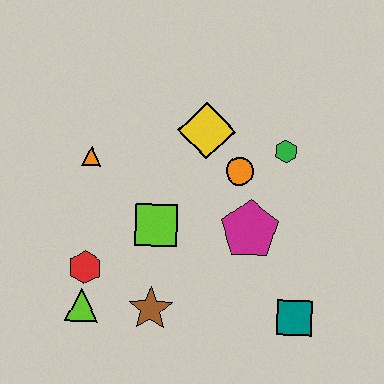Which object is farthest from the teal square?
The orange triangle is farthest from the teal square.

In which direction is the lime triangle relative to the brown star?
The lime triangle is to the left of the brown star.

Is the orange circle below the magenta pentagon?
No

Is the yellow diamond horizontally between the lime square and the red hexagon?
No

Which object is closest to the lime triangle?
The red hexagon is closest to the lime triangle.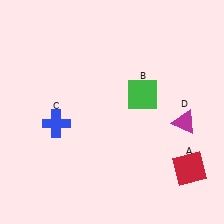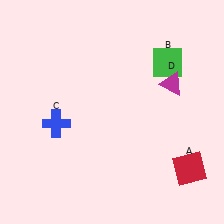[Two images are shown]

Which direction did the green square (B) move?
The green square (B) moved up.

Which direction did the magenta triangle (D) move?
The magenta triangle (D) moved up.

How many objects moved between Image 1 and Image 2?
2 objects moved between the two images.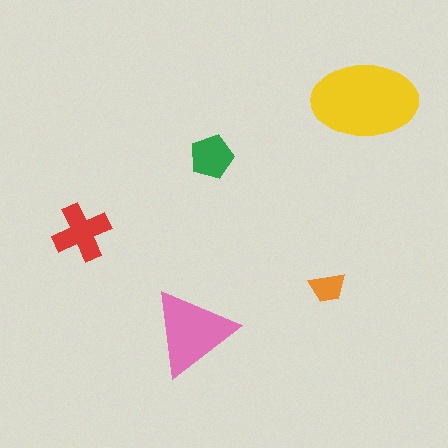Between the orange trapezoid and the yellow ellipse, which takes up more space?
The yellow ellipse.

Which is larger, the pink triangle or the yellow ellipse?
The yellow ellipse.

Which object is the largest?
The yellow ellipse.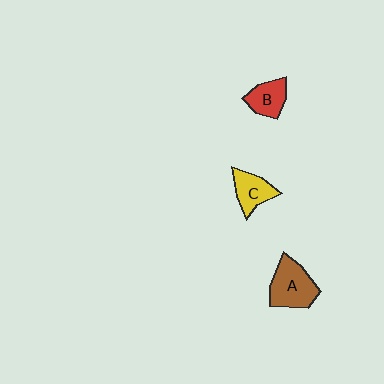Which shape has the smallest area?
Shape B (red).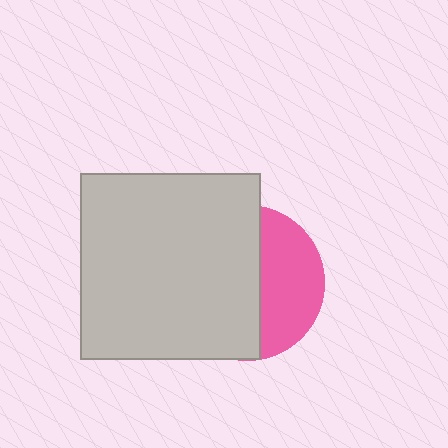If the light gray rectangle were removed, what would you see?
You would see the complete pink circle.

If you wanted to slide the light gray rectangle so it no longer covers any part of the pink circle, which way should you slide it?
Slide it left — that is the most direct way to separate the two shapes.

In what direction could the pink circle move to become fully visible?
The pink circle could move right. That would shift it out from behind the light gray rectangle entirely.